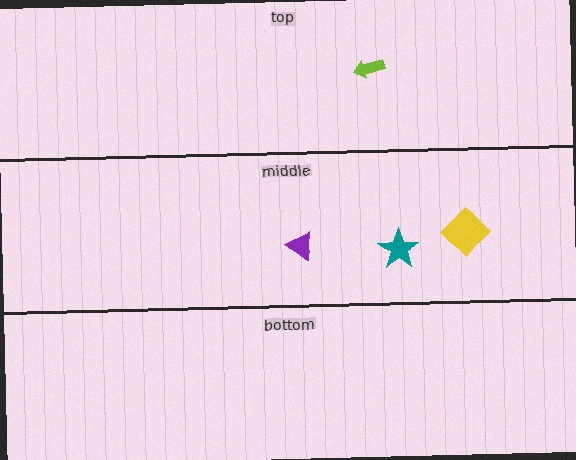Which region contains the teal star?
The middle region.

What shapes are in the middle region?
The teal star, the purple triangle, the yellow diamond.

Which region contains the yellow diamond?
The middle region.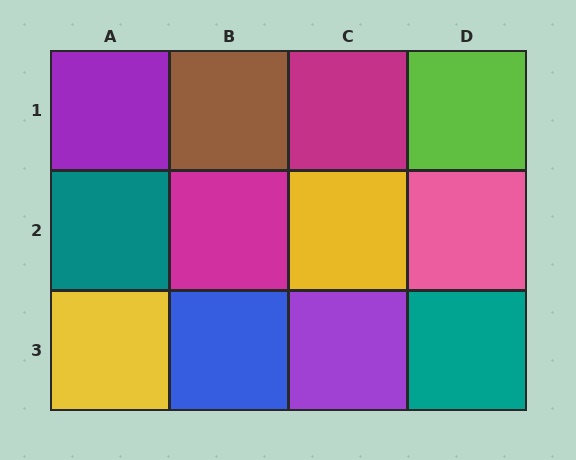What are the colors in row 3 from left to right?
Yellow, blue, purple, teal.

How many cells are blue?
1 cell is blue.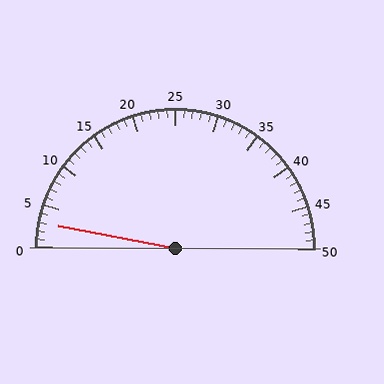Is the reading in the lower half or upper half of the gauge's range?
The reading is in the lower half of the range (0 to 50).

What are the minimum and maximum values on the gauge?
The gauge ranges from 0 to 50.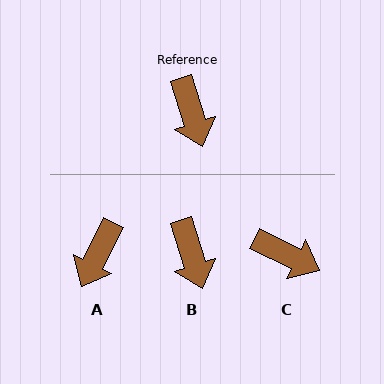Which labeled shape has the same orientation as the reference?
B.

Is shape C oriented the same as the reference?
No, it is off by about 47 degrees.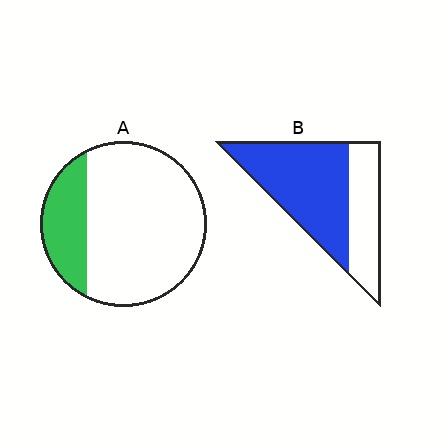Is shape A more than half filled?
No.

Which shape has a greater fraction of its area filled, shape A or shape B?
Shape B.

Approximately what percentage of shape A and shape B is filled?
A is approximately 25% and B is approximately 65%.